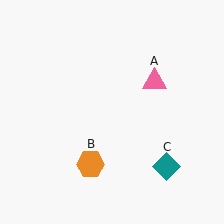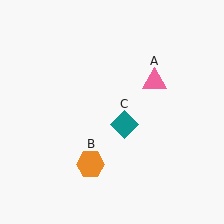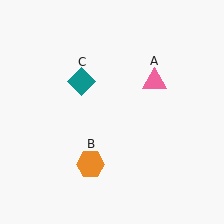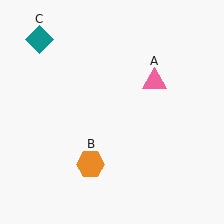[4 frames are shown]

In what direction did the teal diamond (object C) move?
The teal diamond (object C) moved up and to the left.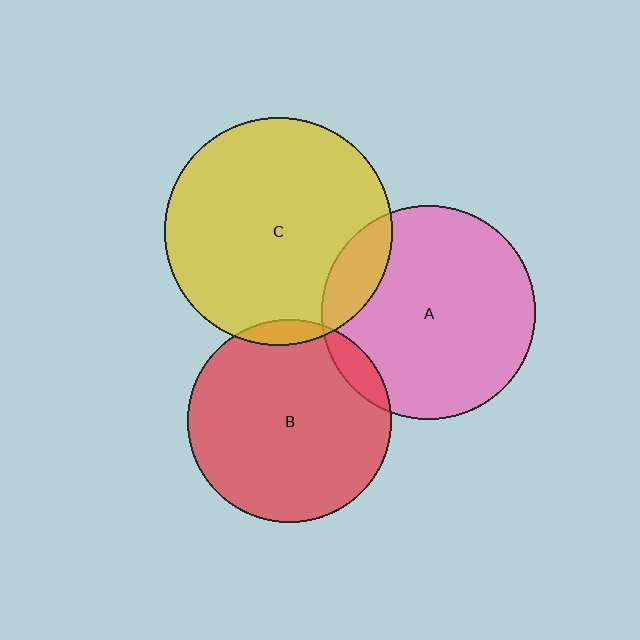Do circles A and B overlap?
Yes.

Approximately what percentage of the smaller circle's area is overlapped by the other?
Approximately 5%.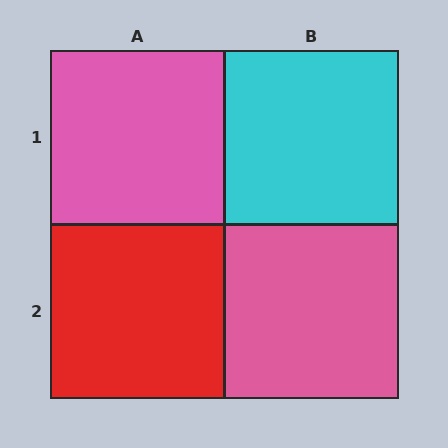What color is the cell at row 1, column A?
Pink.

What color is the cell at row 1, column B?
Cyan.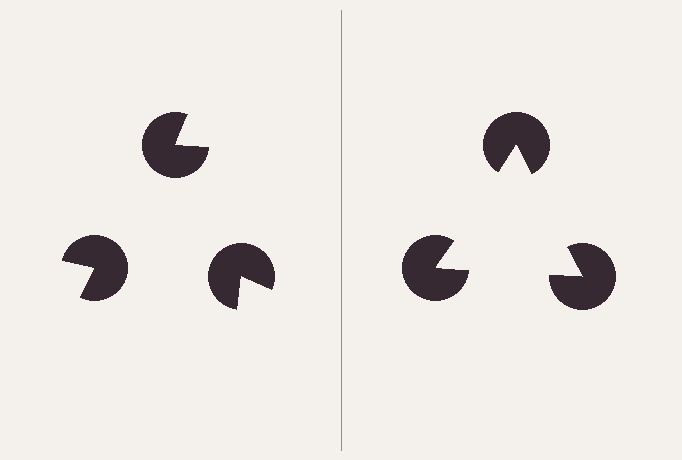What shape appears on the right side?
An illusory triangle.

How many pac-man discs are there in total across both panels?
6 — 3 on each side.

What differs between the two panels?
The pac-man discs are positioned identically on both sides; only the wedge orientations differ. On the right they align to a triangle; on the left they are misaligned.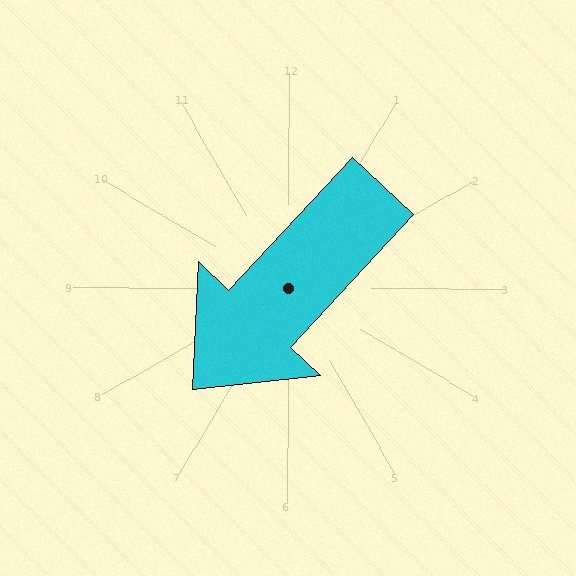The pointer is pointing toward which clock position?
Roughly 7 o'clock.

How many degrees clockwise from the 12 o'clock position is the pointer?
Approximately 223 degrees.